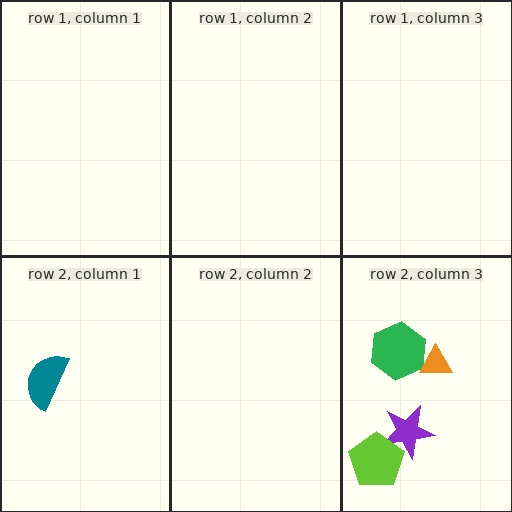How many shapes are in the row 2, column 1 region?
1.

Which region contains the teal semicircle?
The row 2, column 1 region.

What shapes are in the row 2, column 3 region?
The green hexagon, the purple star, the orange triangle, the lime pentagon.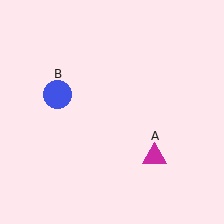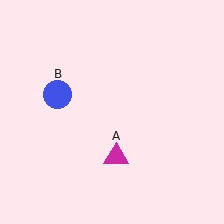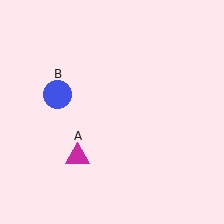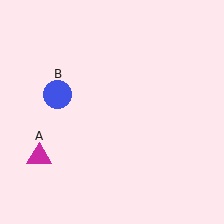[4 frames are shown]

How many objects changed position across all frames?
1 object changed position: magenta triangle (object A).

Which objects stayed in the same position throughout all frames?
Blue circle (object B) remained stationary.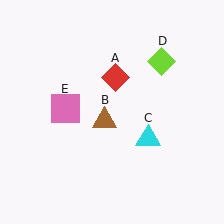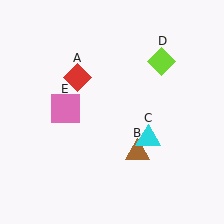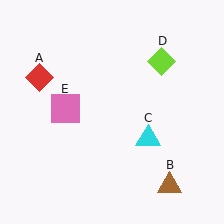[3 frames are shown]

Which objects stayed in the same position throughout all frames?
Cyan triangle (object C) and lime diamond (object D) and pink square (object E) remained stationary.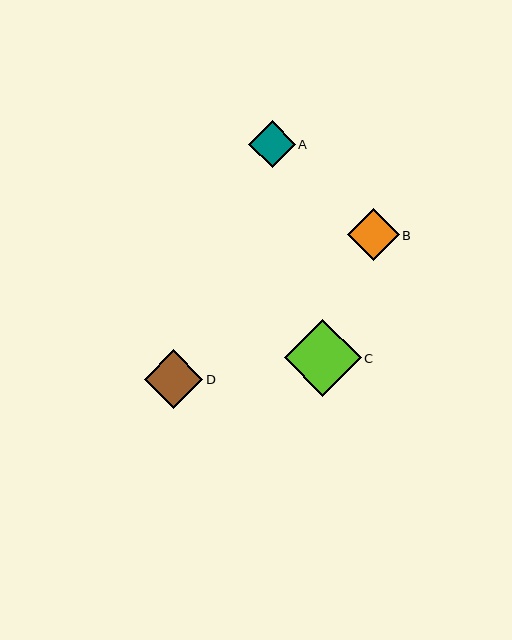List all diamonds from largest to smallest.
From largest to smallest: C, D, B, A.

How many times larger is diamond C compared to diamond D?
Diamond C is approximately 1.3 times the size of diamond D.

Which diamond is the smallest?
Diamond A is the smallest with a size of approximately 47 pixels.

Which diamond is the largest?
Diamond C is the largest with a size of approximately 77 pixels.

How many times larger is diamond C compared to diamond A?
Diamond C is approximately 1.6 times the size of diamond A.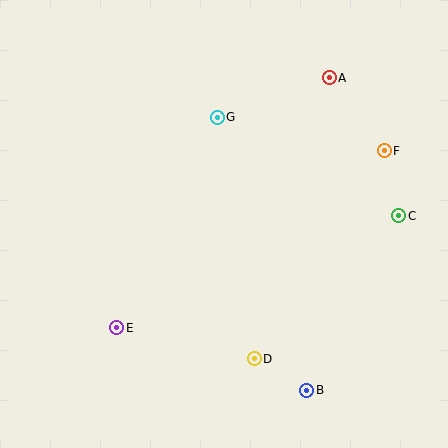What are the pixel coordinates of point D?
Point D is at (254, 359).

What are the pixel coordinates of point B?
Point B is at (307, 390).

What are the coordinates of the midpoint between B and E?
The midpoint between B and E is at (212, 359).